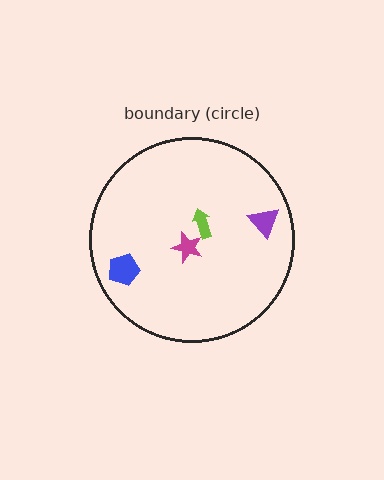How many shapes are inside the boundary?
4 inside, 0 outside.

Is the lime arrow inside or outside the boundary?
Inside.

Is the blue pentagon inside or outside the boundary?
Inside.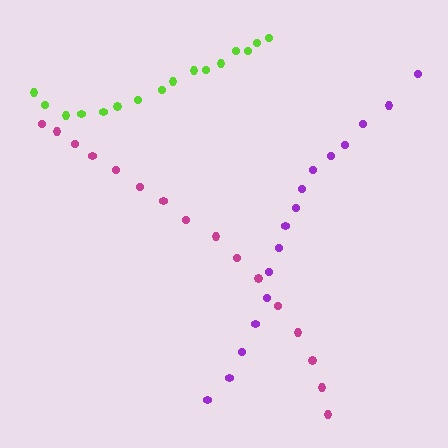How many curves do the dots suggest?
There are 3 distinct paths.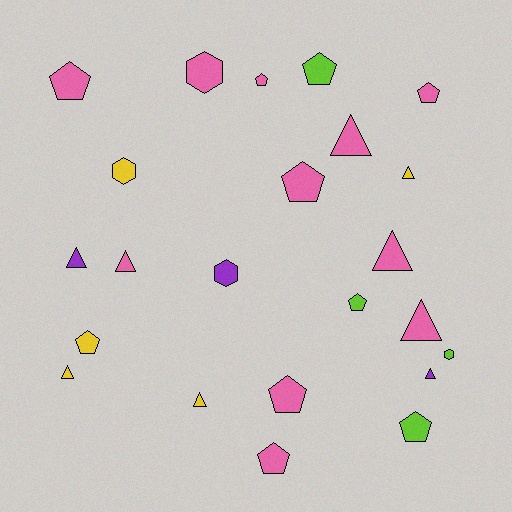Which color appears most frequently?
Pink, with 11 objects.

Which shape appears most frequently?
Pentagon, with 10 objects.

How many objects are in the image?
There are 23 objects.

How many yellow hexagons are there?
There is 1 yellow hexagon.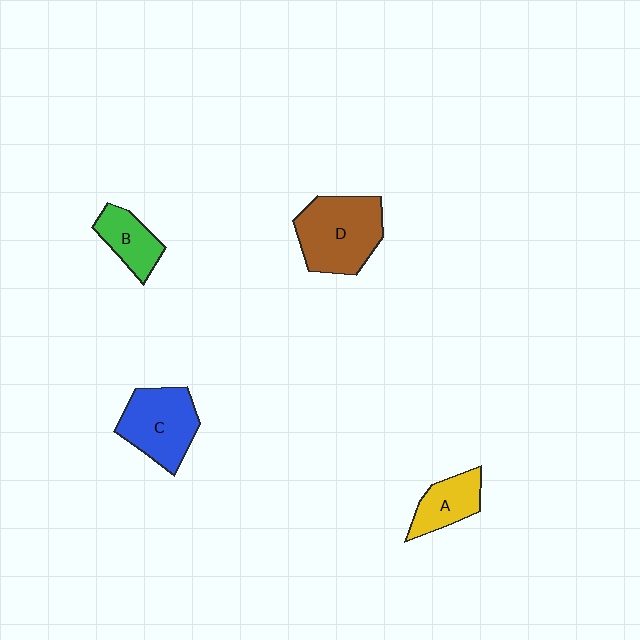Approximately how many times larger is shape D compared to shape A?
Approximately 1.9 times.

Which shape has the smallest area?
Shape B (green).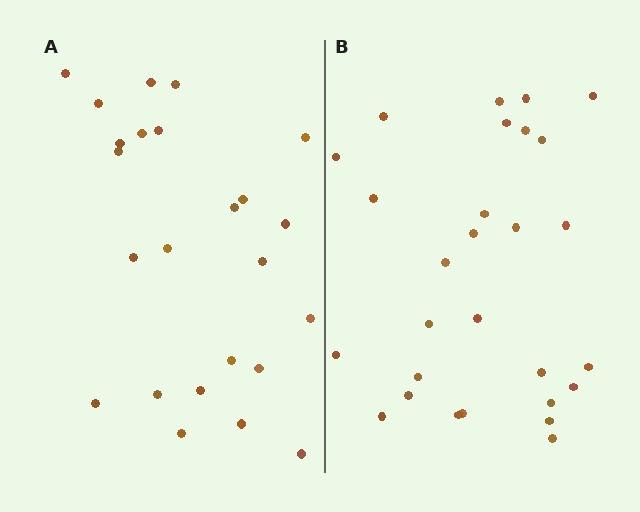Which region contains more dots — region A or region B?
Region B (the right region) has more dots.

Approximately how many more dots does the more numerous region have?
Region B has about 4 more dots than region A.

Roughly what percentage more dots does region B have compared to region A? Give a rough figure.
About 15% more.